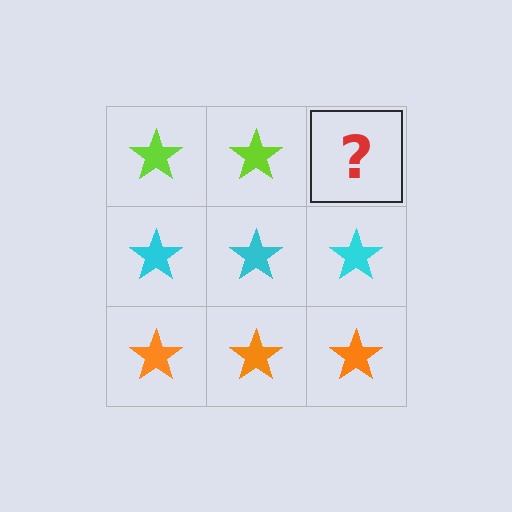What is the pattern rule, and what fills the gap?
The rule is that each row has a consistent color. The gap should be filled with a lime star.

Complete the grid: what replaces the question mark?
The question mark should be replaced with a lime star.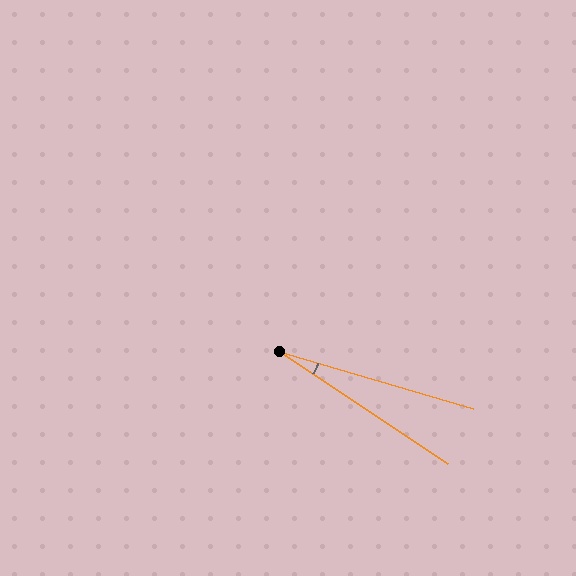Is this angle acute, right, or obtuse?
It is acute.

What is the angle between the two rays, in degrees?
Approximately 17 degrees.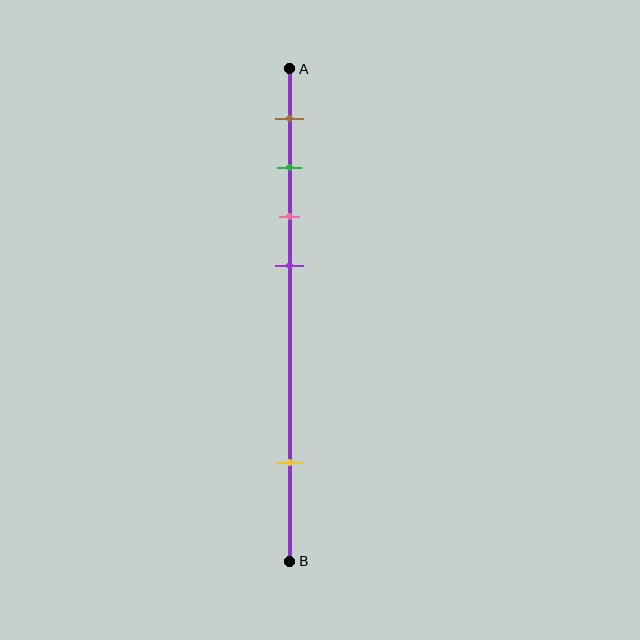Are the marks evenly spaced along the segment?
No, the marks are not evenly spaced.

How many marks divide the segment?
There are 5 marks dividing the segment.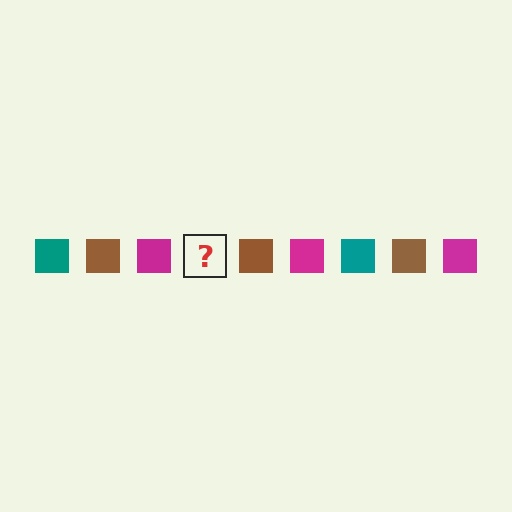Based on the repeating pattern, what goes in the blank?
The blank should be a teal square.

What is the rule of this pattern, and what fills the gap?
The rule is that the pattern cycles through teal, brown, magenta squares. The gap should be filled with a teal square.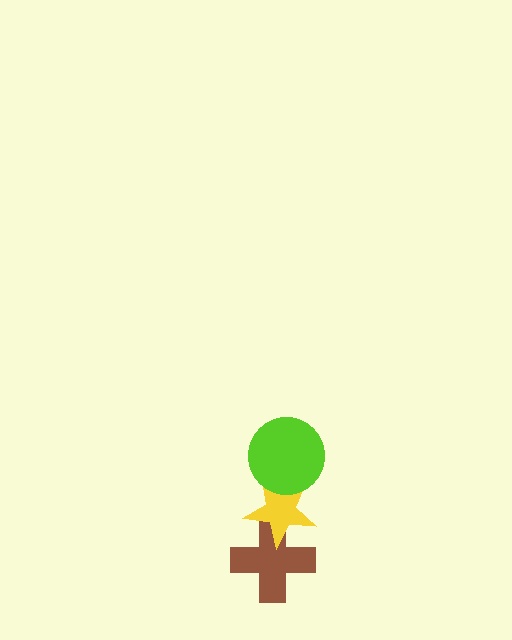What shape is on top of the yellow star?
The lime circle is on top of the yellow star.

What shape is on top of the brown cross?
The yellow star is on top of the brown cross.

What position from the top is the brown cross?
The brown cross is 3rd from the top.